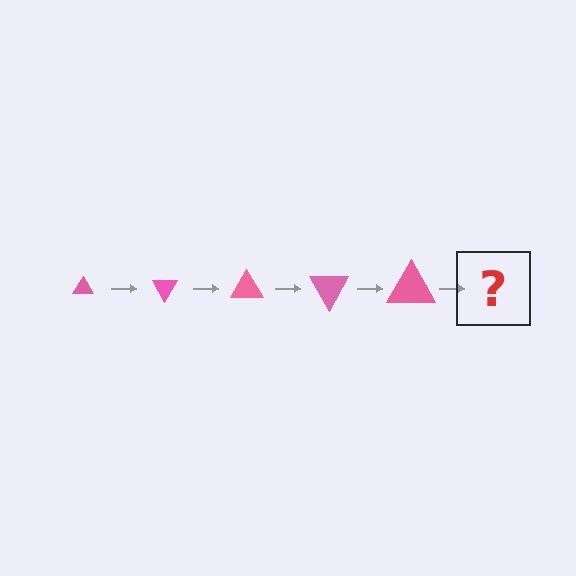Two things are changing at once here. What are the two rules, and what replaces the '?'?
The two rules are that the triangle grows larger each step and it rotates 60 degrees each step. The '?' should be a triangle, larger than the previous one and rotated 300 degrees from the start.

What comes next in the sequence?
The next element should be a triangle, larger than the previous one and rotated 300 degrees from the start.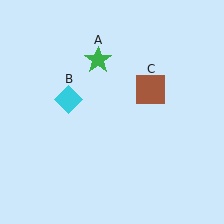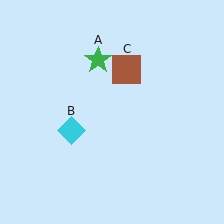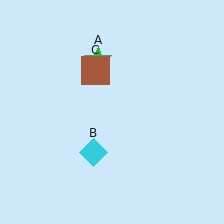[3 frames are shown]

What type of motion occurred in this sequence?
The cyan diamond (object B), brown square (object C) rotated counterclockwise around the center of the scene.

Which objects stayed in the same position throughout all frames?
Green star (object A) remained stationary.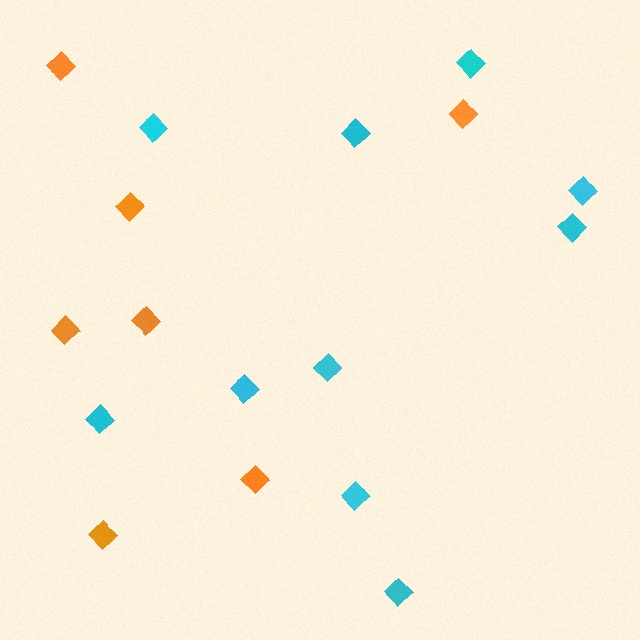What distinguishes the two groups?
There are 2 groups: one group of orange diamonds (7) and one group of cyan diamonds (10).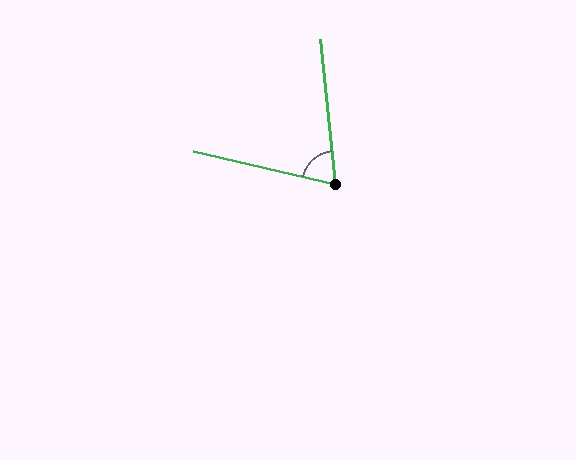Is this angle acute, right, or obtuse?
It is acute.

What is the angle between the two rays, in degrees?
Approximately 71 degrees.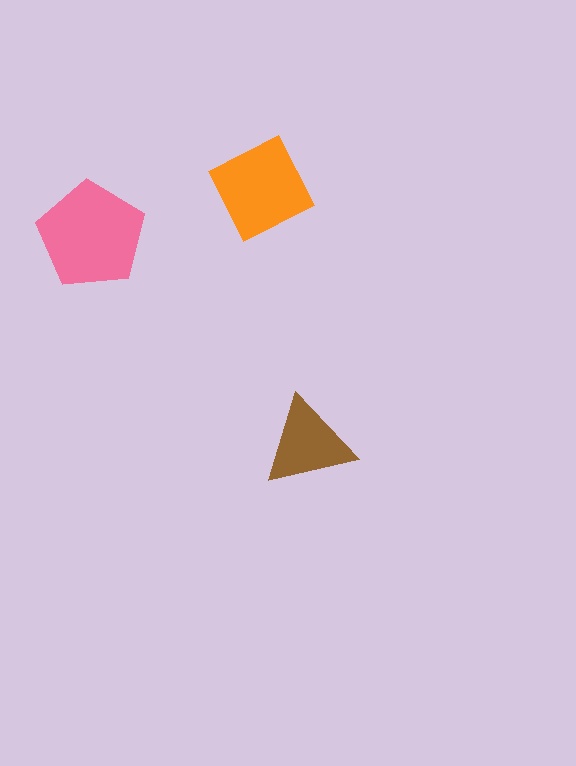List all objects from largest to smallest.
The pink pentagon, the orange square, the brown triangle.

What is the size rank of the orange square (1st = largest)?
2nd.